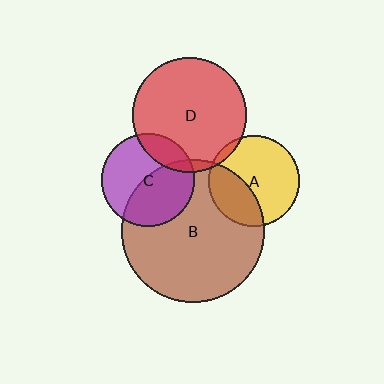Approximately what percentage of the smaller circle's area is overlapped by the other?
Approximately 50%.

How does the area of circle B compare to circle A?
Approximately 2.5 times.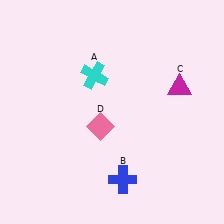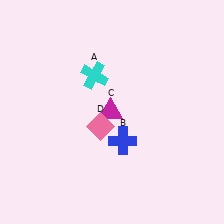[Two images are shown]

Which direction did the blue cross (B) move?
The blue cross (B) moved up.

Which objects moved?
The objects that moved are: the blue cross (B), the magenta triangle (C).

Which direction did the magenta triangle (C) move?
The magenta triangle (C) moved left.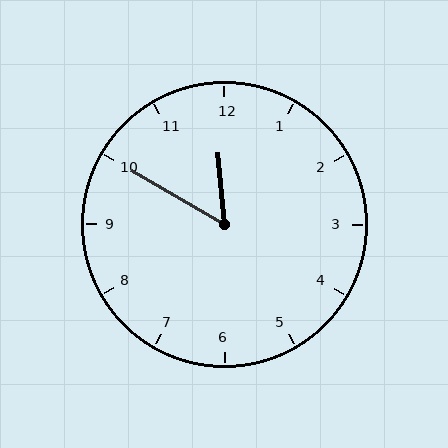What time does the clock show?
11:50.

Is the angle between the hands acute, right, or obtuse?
It is acute.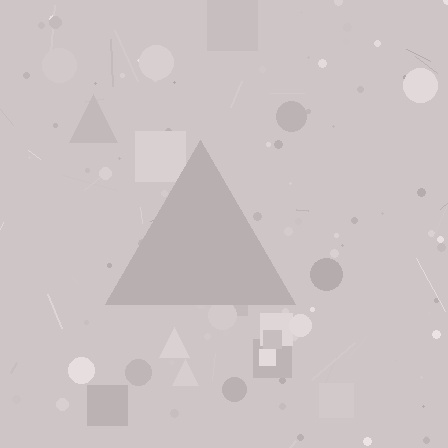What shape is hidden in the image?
A triangle is hidden in the image.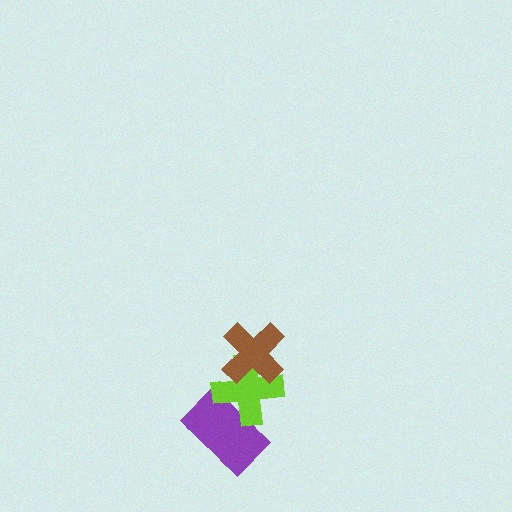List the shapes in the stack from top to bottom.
From top to bottom: the brown cross, the lime cross, the purple rectangle.